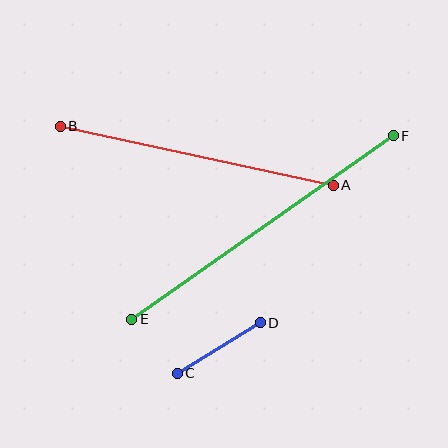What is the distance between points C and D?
The distance is approximately 97 pixels.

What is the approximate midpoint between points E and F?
The midpoint is at approximately (263, 227) pixels.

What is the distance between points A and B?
The distance is approximately 279 pixels.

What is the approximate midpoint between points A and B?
The midpoint is at approximately (197, 156) pixels.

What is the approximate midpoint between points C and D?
The midpoint is at approximately (219, 348) pixels.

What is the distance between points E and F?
The distance is approximately 319 pixels.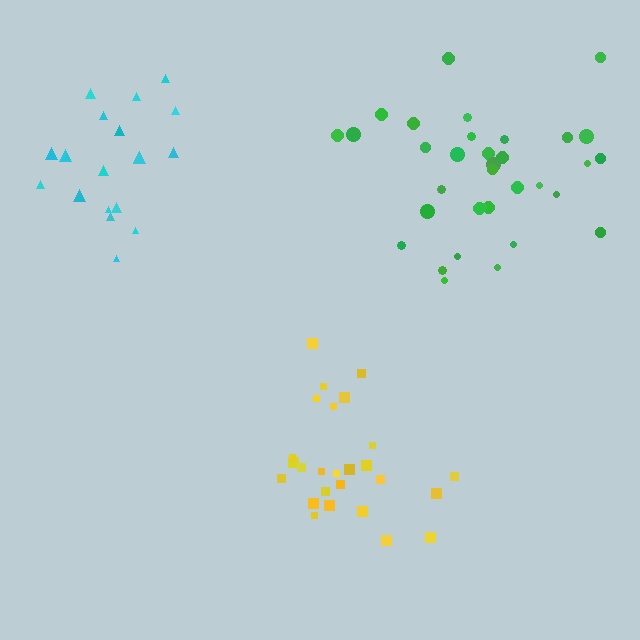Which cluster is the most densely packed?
Yellow.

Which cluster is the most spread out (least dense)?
Green.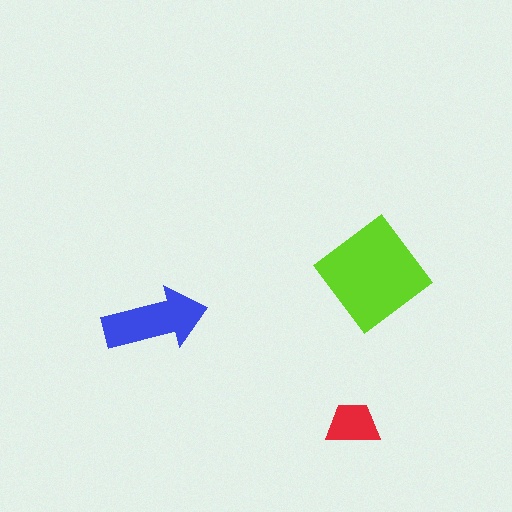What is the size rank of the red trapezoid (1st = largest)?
3rd.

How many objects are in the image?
There are 3 objects in the image.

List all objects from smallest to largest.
The red trapezoid, the blue arrow, the lime diamond.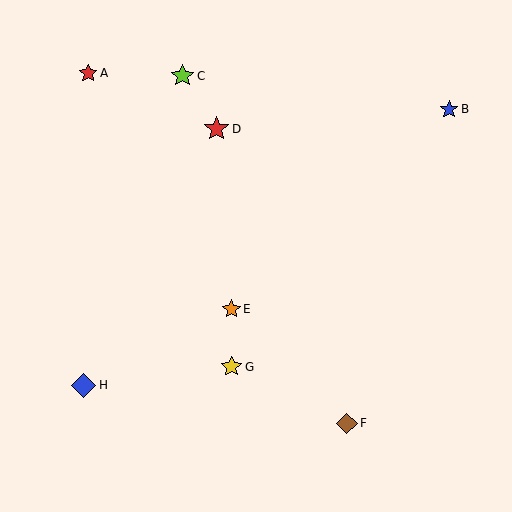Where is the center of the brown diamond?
The center of the brown diamond is at (347, 423).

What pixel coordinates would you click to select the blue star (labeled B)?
Click at (449, 109) to select the blue star B.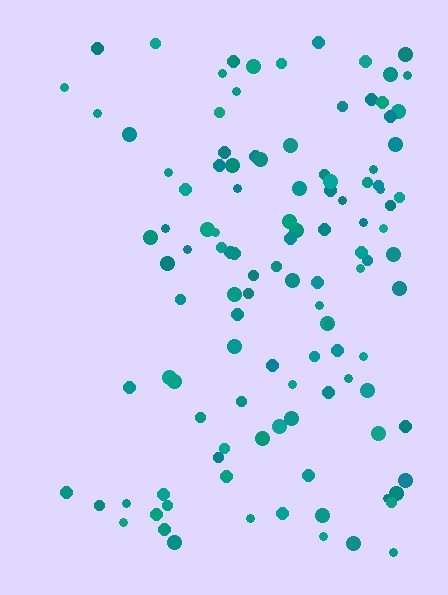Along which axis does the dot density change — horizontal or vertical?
Horizontal.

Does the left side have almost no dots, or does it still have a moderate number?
Still a moderate number, just noticeably fewer than the right.